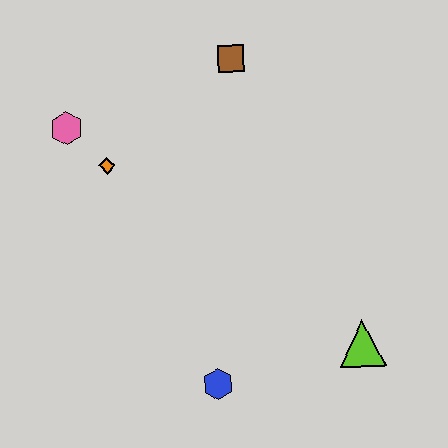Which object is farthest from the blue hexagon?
The brown square is farthest from the blue hexagon.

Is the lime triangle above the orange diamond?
No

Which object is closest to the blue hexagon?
The lime triangle is closest to the blue hexagon.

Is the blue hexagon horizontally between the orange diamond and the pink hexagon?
No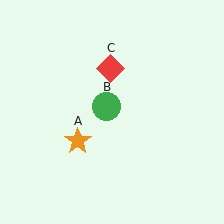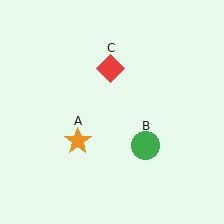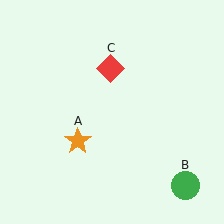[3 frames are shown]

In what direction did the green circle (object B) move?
The green circle (object B) moved down and to the right.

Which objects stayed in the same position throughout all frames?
Orange star (object A) and red diamond (object C) remained stationary.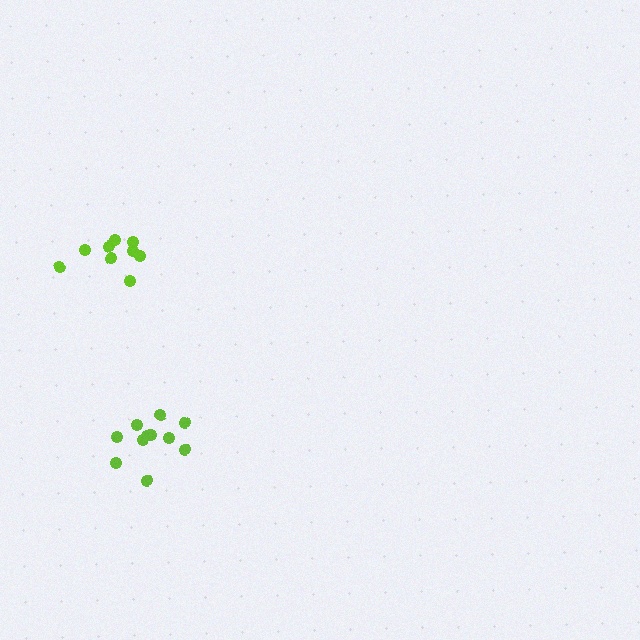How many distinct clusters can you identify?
There are 2 distinct clusters.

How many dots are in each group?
Group 1: 9 dots, Group 2: 11 dots (20 total).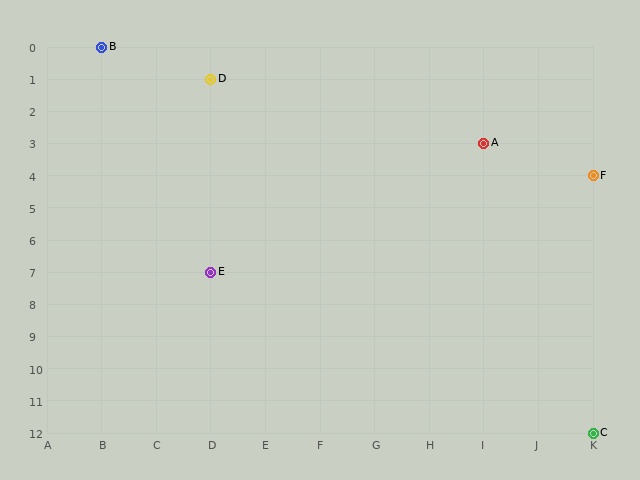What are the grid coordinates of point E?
Point E is at grid coordinates (D, 7).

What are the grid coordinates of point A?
Point A is at grid coordinates (I, 3).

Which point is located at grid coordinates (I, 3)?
Point A is at (I, 3).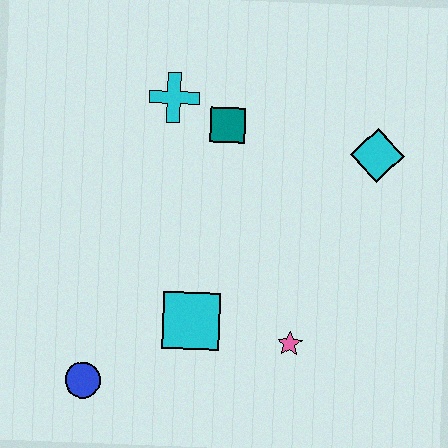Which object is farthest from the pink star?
The cyan cross is farthest from the pink star.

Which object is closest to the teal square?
The cyan cross is closest to the teal square.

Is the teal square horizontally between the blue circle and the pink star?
Yes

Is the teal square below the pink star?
No